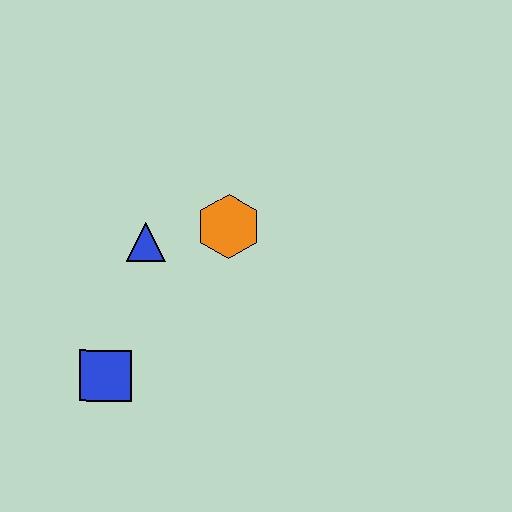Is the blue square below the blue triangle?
Yes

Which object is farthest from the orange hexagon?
The blue square is farthest from the orange hexagon.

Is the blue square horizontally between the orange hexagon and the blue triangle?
No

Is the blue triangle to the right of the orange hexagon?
No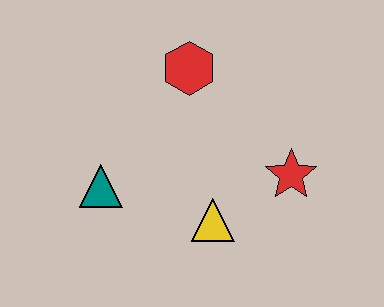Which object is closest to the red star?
The yellow triangle is closest to the red star.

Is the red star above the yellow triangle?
Yes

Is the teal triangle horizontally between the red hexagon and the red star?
No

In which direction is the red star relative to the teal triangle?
The red star is to the right of the teal triangle.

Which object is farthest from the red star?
The teal triangle is farthest from the red star.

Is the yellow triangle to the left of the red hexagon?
No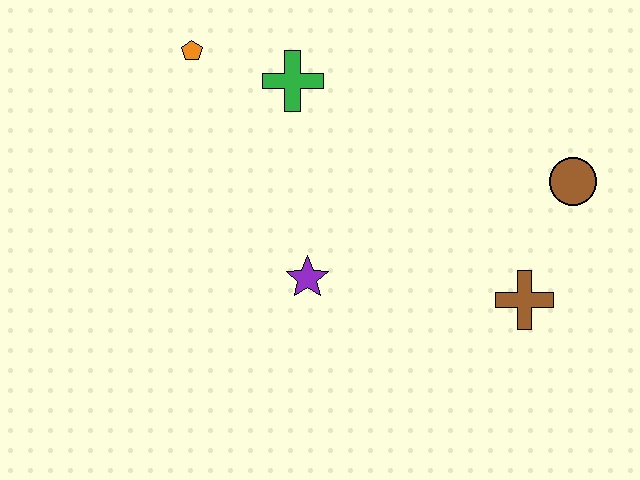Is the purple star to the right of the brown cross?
No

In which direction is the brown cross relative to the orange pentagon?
The brown cross is to the right of the orange pentagon.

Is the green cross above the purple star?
Yes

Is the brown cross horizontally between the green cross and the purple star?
No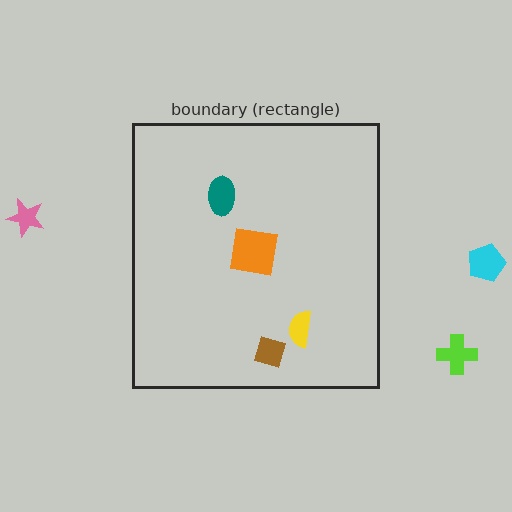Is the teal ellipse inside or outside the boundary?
Inside.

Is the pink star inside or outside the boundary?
Outside.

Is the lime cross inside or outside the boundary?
Outside.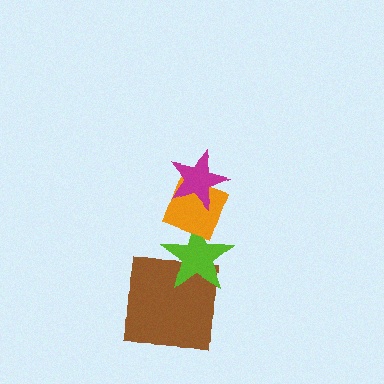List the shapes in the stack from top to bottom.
From top to bottom: the magenta star, the orange diamond, the lime star, the brown square.